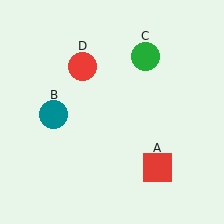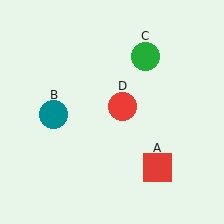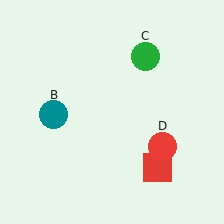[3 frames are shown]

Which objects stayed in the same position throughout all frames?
Red square (object A) and teal circle (object B) and green circle (object C) remained stationary.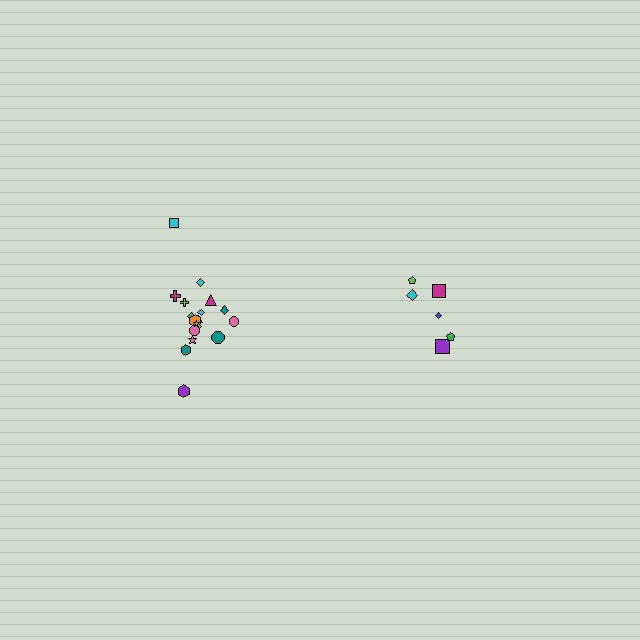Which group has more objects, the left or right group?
The left group.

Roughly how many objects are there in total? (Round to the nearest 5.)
Roughly 25 objects in total.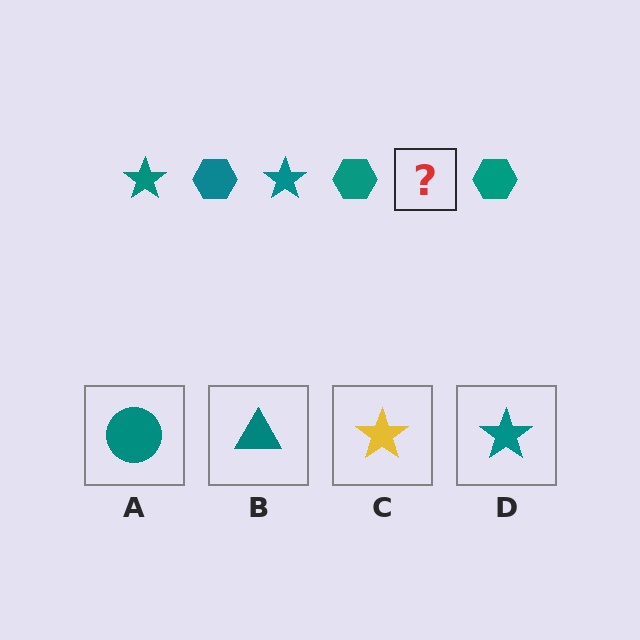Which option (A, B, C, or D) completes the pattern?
D.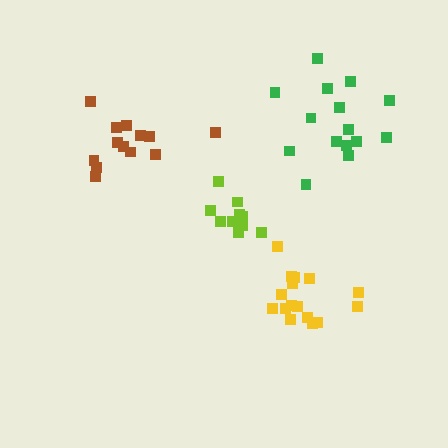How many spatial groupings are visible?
There are 4 spatial groupings.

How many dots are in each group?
Group 1: 16 dots, Group 2: 10 dots, Group 3: 13 dots, Group 4: 15 dots (54 total).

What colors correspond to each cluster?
The clusters are colored: yellow, lime, brown, green.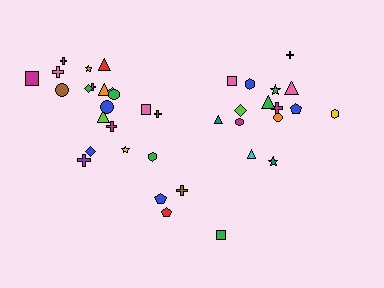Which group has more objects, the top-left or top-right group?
The top-left group.